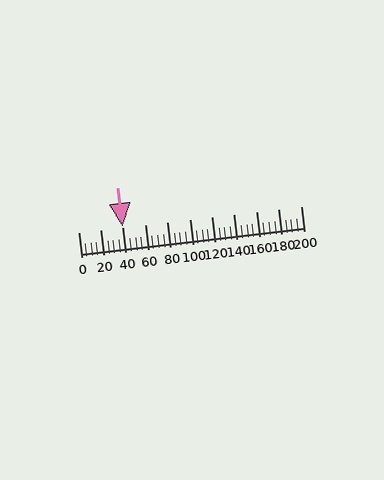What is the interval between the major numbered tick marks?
The major tick marks are spaced 20 units apart.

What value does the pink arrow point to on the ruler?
The pink arrow points to approximately 40.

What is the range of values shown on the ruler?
The ruler shows values from 0 to 200.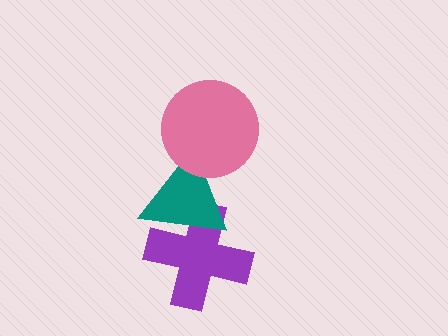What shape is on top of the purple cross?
The teal triangle is on top of the purple cross.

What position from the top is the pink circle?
The pink circle is 1st from the top.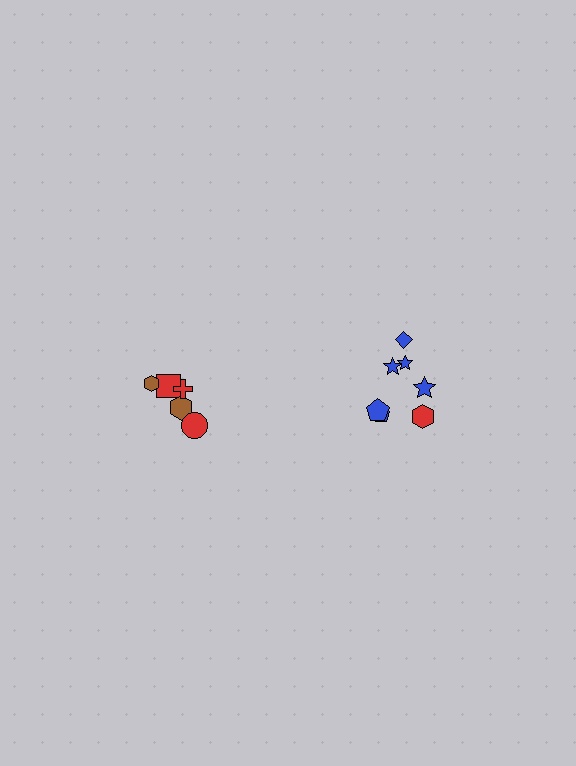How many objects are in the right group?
There are 7 objects.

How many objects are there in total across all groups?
There are 12 objects.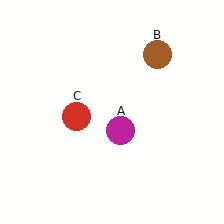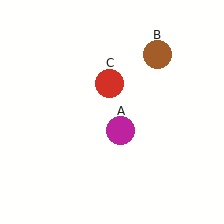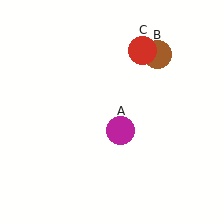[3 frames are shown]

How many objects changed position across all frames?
1 object changed position: red circle (object C).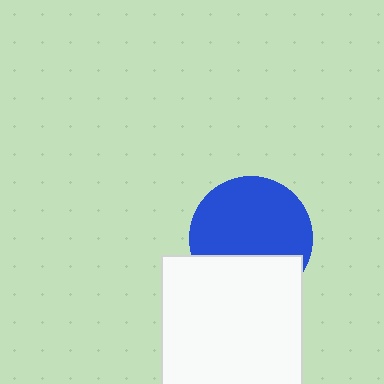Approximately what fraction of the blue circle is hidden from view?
Roughly 32% of the blue circle is hidden behind the white square.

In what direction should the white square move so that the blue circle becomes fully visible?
The white square should move down. That is the shortest direction to clear the overlap and leave the blue circle fully visible.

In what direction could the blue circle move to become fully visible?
The blue circle could move up. That would shift it out from behind the white square entirely.